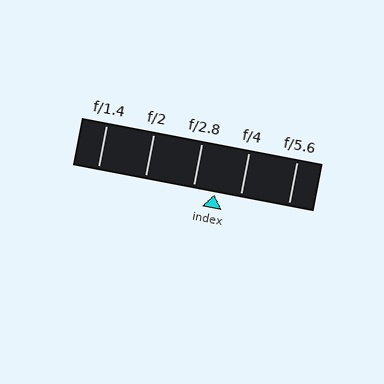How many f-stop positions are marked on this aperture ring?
There are 5 f-stop positions marked.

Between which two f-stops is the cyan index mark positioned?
The index mark is between f/2.8 and f/4.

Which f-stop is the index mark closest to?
The index mark is closest to f/2.8.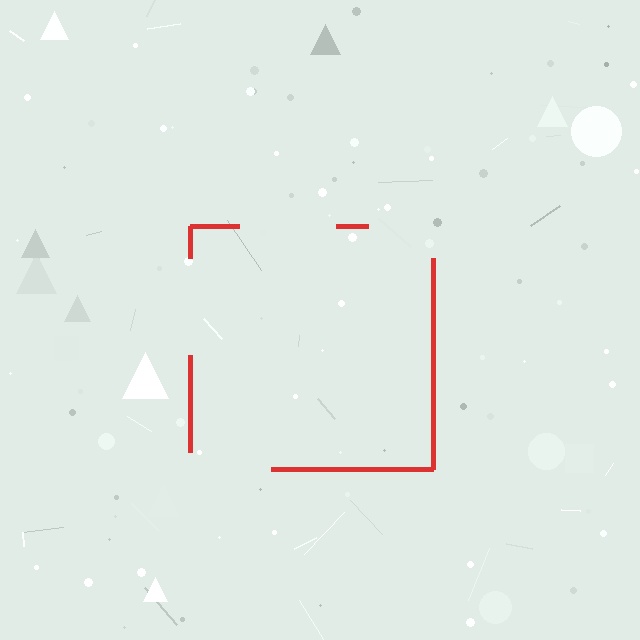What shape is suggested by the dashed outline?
The dashed outline suggests a square.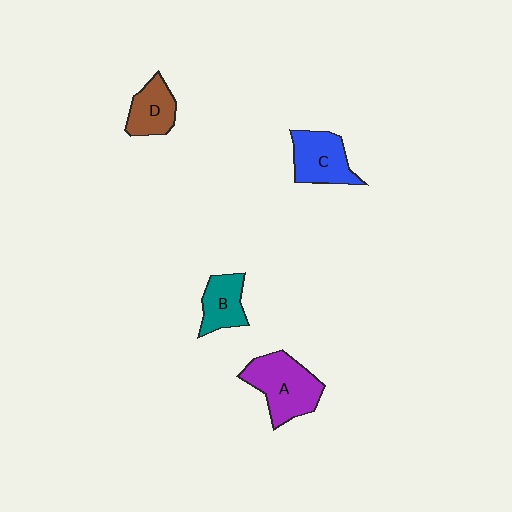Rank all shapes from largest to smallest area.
From largest to smallest: A (purple), C (blue), D (brown), B (teal).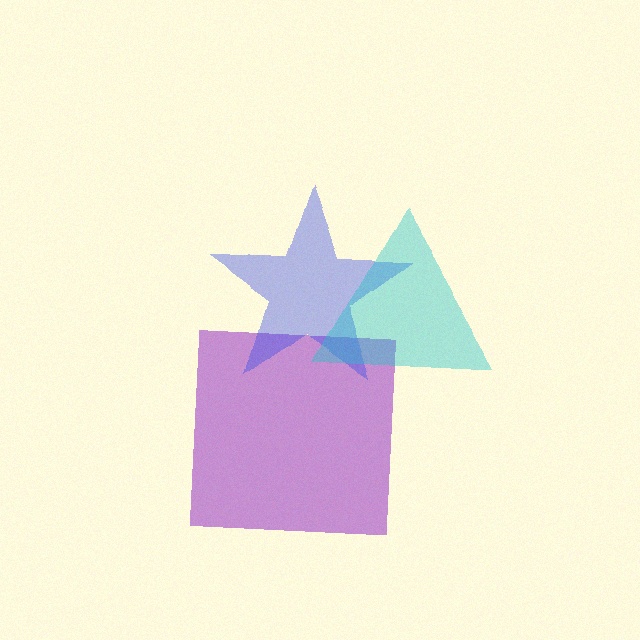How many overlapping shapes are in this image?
There are 3 overlapping shapes in the image.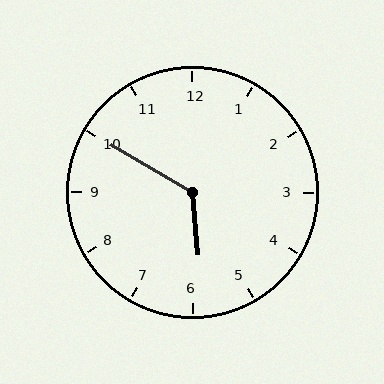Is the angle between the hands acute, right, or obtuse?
It is obtuse.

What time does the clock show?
5:50.